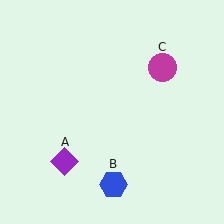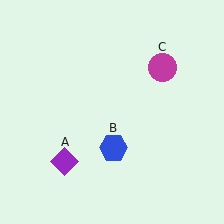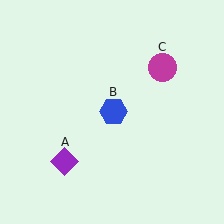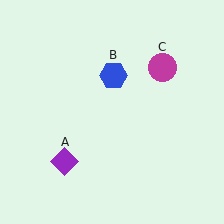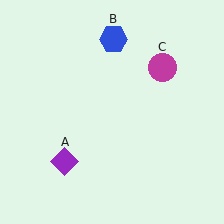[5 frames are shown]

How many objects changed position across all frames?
1 object changed position: blue hexagon (object B).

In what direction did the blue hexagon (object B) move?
The blue hexagon (object B) moved up.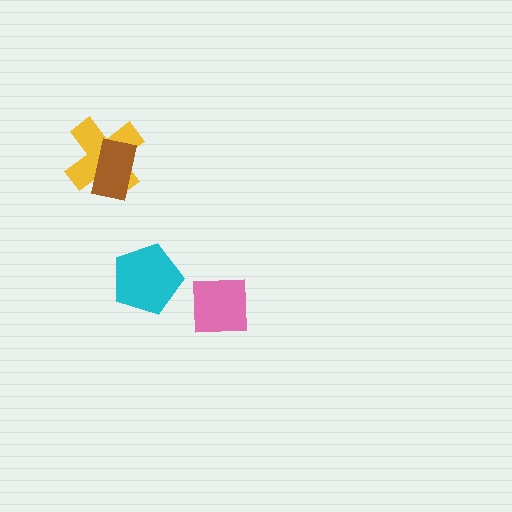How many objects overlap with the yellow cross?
1 object overlaps with the yellow cross.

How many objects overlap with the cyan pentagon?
0 objects overlap with the cyan pentagon.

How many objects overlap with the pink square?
0 objects overlap with the pink square.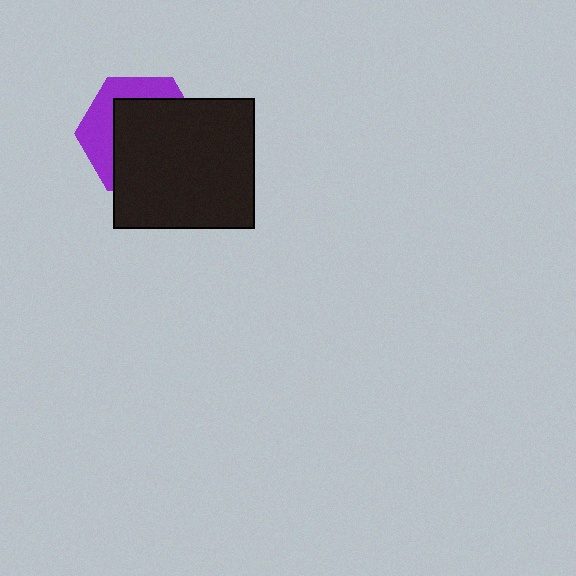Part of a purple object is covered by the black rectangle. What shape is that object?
It is a hexagon.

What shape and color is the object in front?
The object in front is a black rectangle.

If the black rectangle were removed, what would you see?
You would see the complete purple hexagon.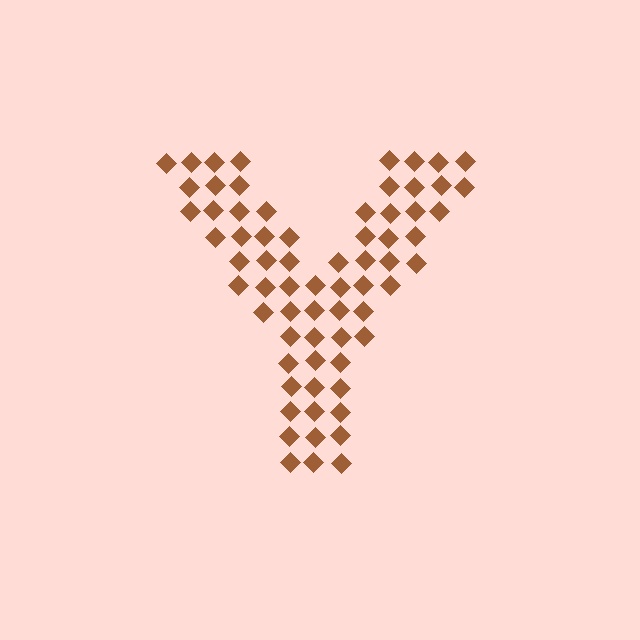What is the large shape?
The large shape is the letter Y.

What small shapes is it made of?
It is made of small diamonds.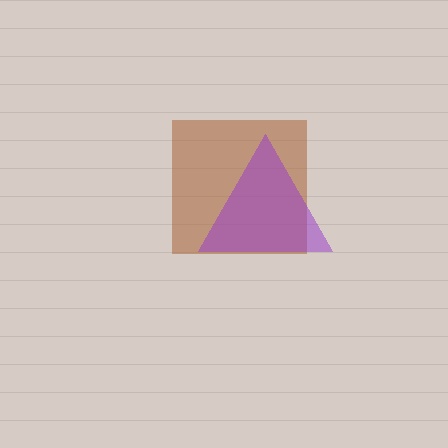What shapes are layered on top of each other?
The layered shapes are: a brown square, a purple triangle.